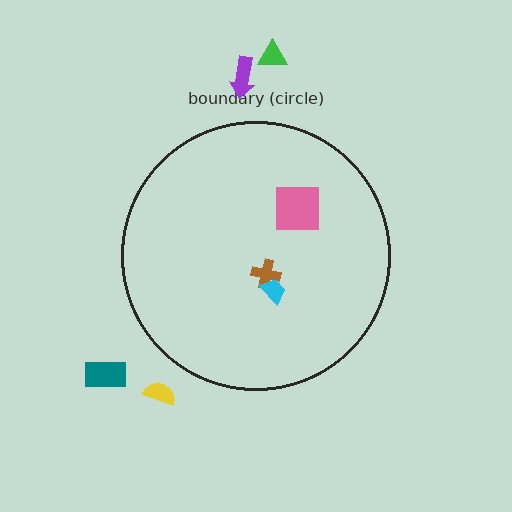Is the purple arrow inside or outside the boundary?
Outside.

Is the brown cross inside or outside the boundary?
Inside.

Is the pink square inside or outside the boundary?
Inside.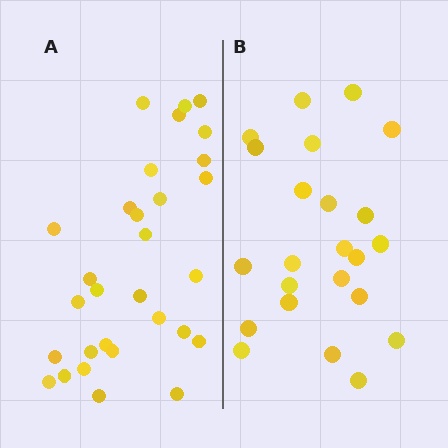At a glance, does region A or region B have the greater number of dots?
Region A (the left region) has more dots.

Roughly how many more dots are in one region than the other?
Region A has roughly 8 or so more dots than region B.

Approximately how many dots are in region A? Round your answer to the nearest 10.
About 30 dots.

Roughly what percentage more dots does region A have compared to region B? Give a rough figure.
About 30% more.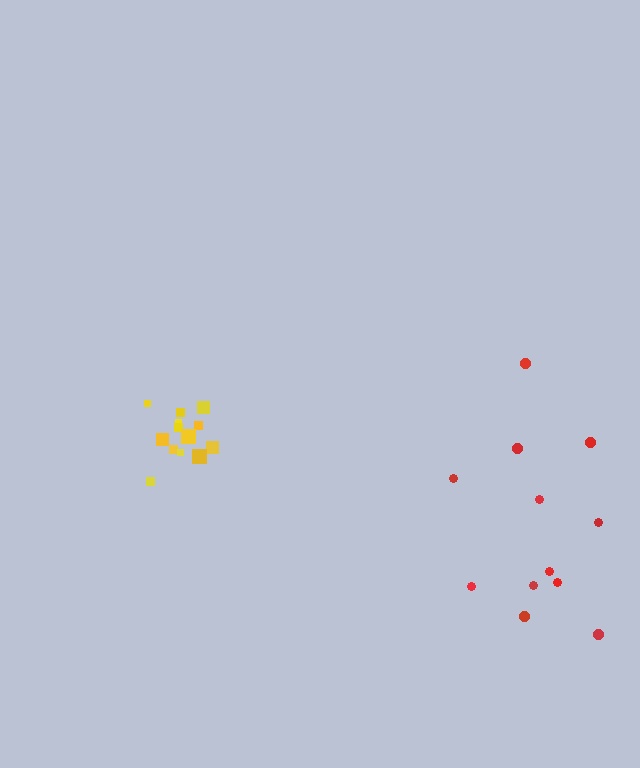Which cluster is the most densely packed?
Yellow.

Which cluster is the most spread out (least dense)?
Red.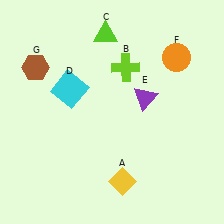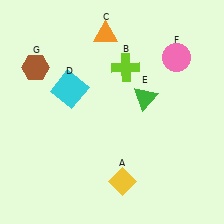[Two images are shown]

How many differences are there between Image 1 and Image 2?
There are 3 differences between the two images.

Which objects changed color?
C changed from lime to orange. E changed from purple to green. F changed from orange to pink.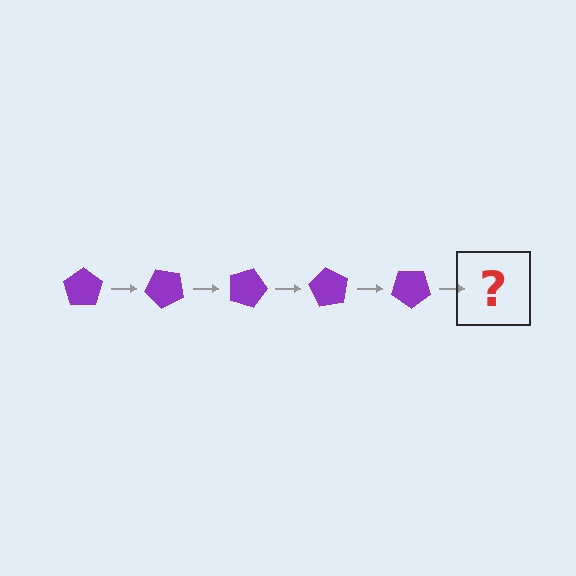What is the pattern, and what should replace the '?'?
The pattern is that the pentagon rotates 45 degrees each step. The '?' should be a purple pentagon rotated 225 degrees.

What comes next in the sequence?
The next element should be a purple pentagon rotated 225 degrees.